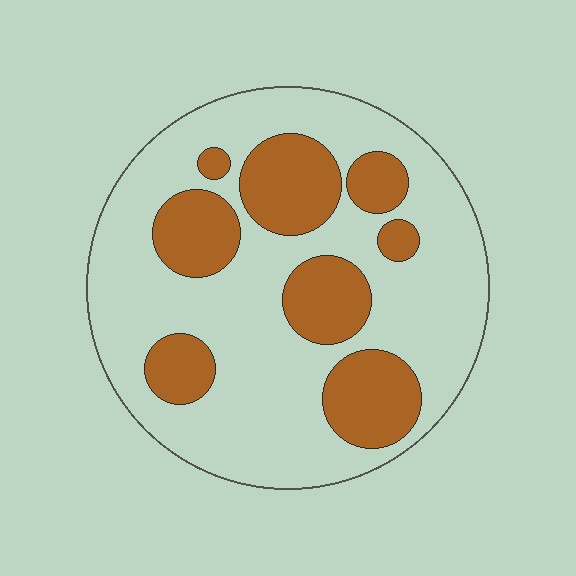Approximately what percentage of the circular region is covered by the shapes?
Approximately 30%.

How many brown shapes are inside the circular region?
8.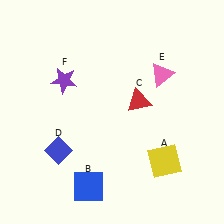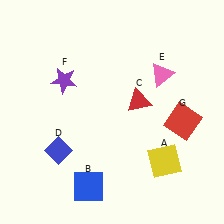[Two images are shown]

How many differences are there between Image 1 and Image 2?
There is 1 difference between the two images.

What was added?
A red square (G) was added in Image 2.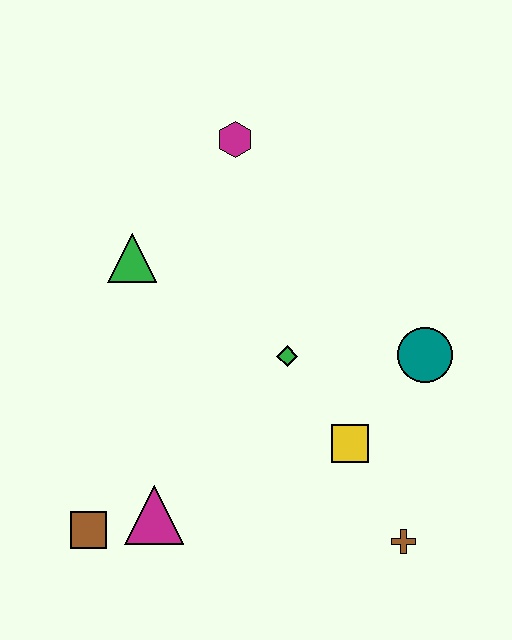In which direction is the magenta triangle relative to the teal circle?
The magenta triangle is to the left of the teal circle.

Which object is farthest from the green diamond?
The brown square is farthest from the green diamond.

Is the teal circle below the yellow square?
No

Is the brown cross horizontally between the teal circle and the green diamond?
Yes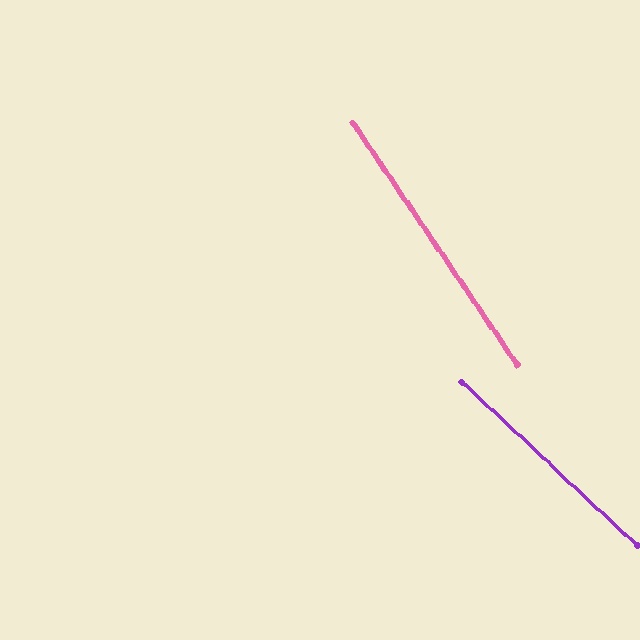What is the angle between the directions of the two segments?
Approximately 13 degrees.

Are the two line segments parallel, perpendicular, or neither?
Neither parallel nor perpendicular — they differ by about 13°.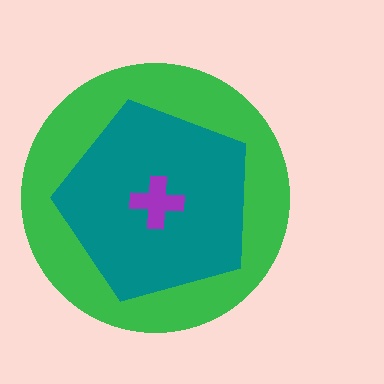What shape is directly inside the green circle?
The teal pentagon.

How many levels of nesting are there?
3.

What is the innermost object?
The purple cross.